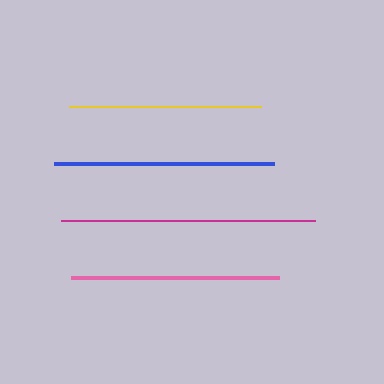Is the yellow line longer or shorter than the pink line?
The pink line is longer than the yellow line.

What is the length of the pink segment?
The pink segment is approximately 208 pixels long.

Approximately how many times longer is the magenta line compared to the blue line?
The magenta line is approximately 1.2 times the length of the blue line.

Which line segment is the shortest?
The yellow line is the shortest at approximately 192 pixels.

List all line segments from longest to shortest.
From longest to shortest: magenta, blue, pink, yellow.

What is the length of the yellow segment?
The yellow segment is approximately 192 pixels long.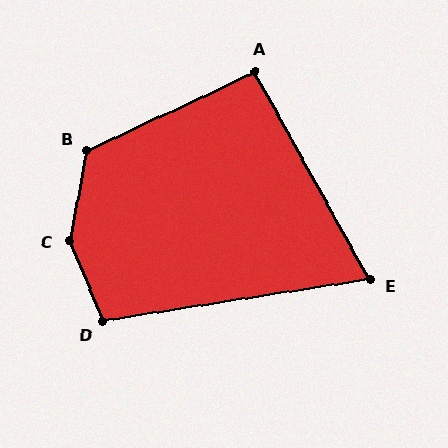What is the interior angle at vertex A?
Approximately 94 degrees (approximately right).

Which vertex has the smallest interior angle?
E, at approximately 70 degrees.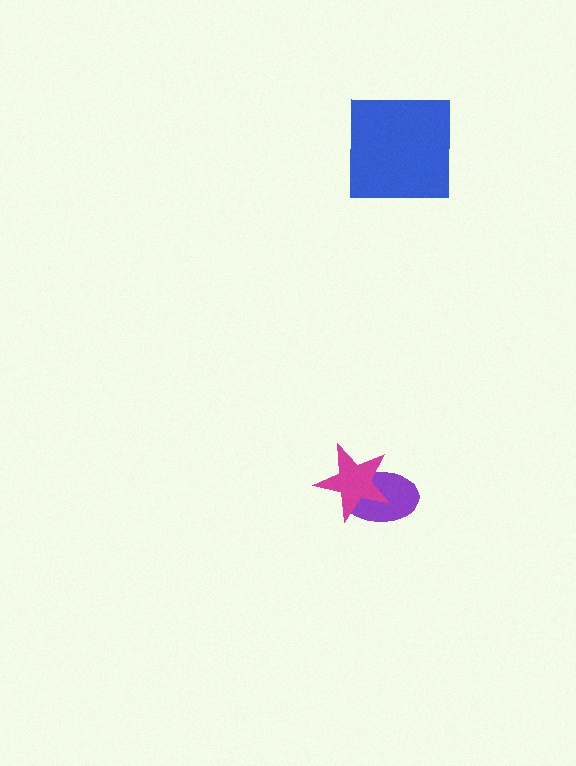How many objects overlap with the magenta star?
1 object overlaps with the magenta star.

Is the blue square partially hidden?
No, no other shape covers it.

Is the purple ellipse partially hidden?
Yes, it is partially covered by another shape.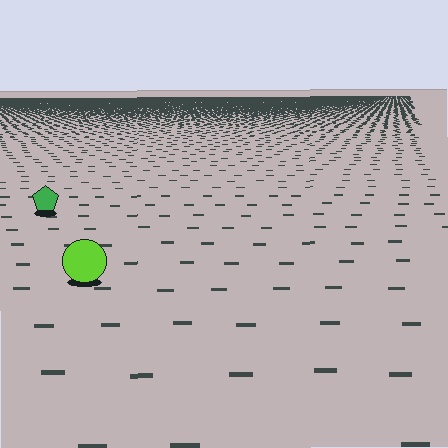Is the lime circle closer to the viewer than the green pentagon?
Yes. The lime circle is closer — you can tell from the texture gradient: the ground texture is coarser near it.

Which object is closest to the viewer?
The lime circle is closest. The texture marks near it are larger and more spread out.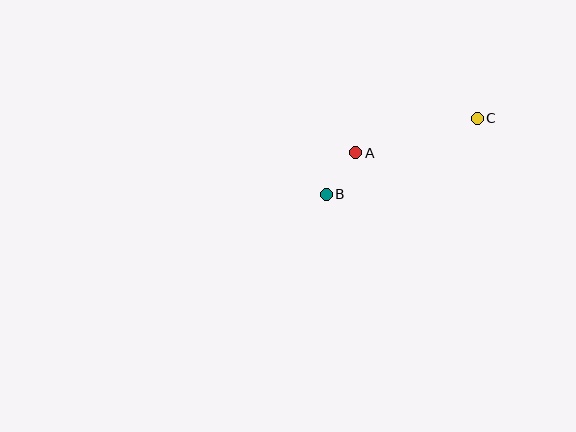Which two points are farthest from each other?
Points B and C are farthest from each other.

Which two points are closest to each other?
Points A and B are closest to each other.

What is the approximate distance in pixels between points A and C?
The distance between A and C is approximately 126 pixels.